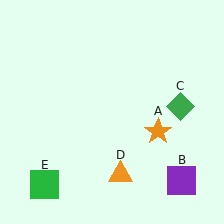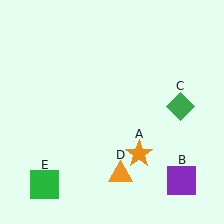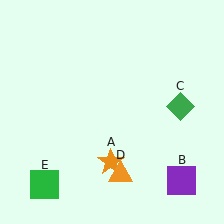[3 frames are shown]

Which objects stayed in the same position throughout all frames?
Purple square (object B) and green diamond (object C) and orange triangle (object D) and green square (object E) remained stationary.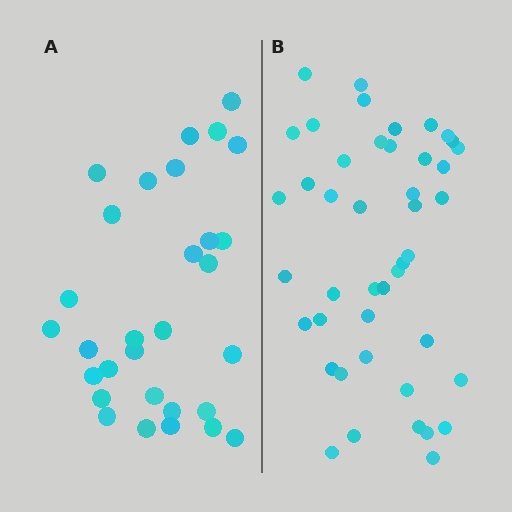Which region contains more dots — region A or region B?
Region B (the right region) has more dots.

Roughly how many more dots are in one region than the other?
Region B has approximately 15 more dots than region A.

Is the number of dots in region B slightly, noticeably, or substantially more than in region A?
Region B has substantially more. The ratio is roughly 1.5 to 1.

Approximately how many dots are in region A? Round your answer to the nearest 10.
About 30 dots.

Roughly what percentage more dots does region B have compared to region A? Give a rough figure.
About 45% more.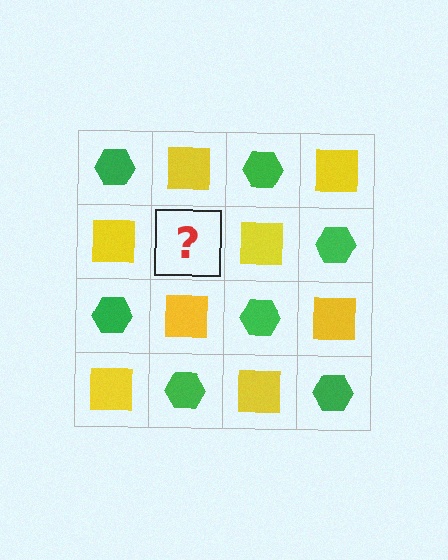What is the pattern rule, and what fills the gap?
The rule is that it alternates green hexagon and yellow square in a checkerboard pattern. The gap should be filled with a green hexagon.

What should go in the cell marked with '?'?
The missing cell should contain a green hexagon.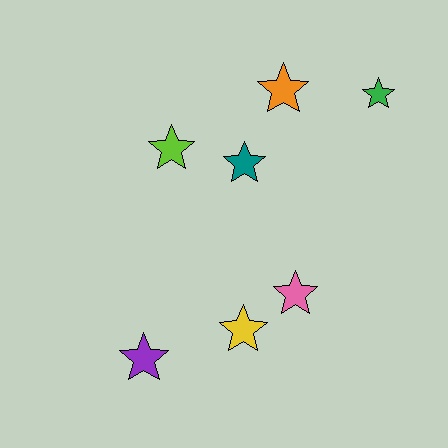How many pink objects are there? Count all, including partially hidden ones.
There is 1 pink object.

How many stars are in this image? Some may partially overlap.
There are 7 stars.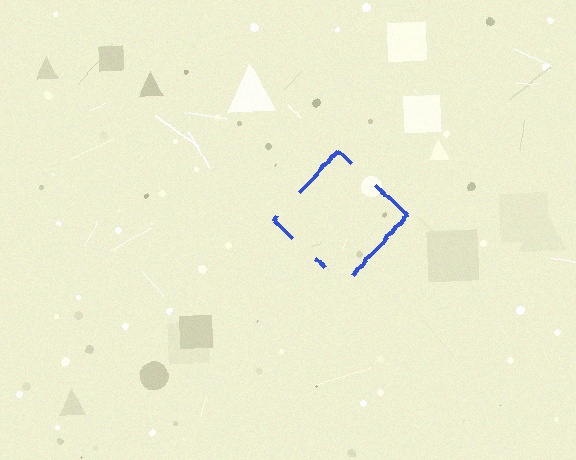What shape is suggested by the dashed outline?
The dashed outline suggests a diamond.